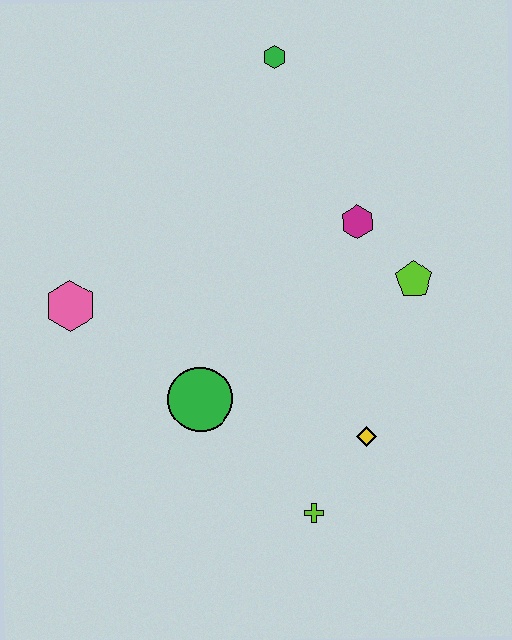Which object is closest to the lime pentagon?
The magenta hexagon is closest to the lime pentagon.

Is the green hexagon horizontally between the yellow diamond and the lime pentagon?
No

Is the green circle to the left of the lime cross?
Yes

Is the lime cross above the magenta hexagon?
No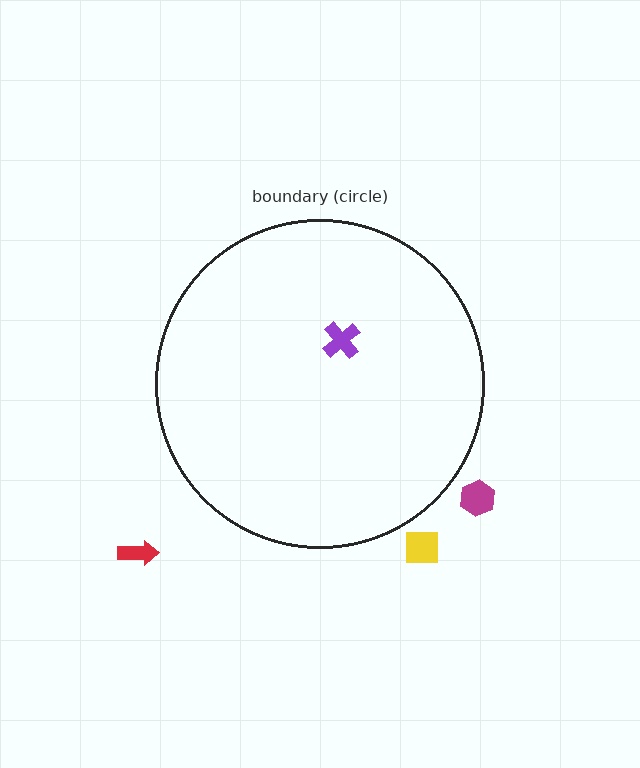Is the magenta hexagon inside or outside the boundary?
Outside.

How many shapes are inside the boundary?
1 inside, 3 outside.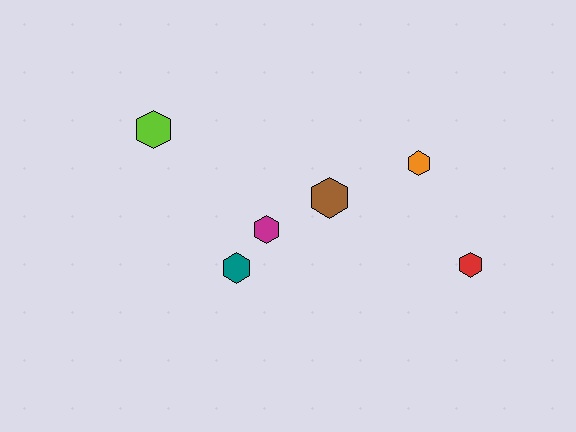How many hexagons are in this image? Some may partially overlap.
There are 6 hexagons.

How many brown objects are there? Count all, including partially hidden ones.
There is 1 brown object.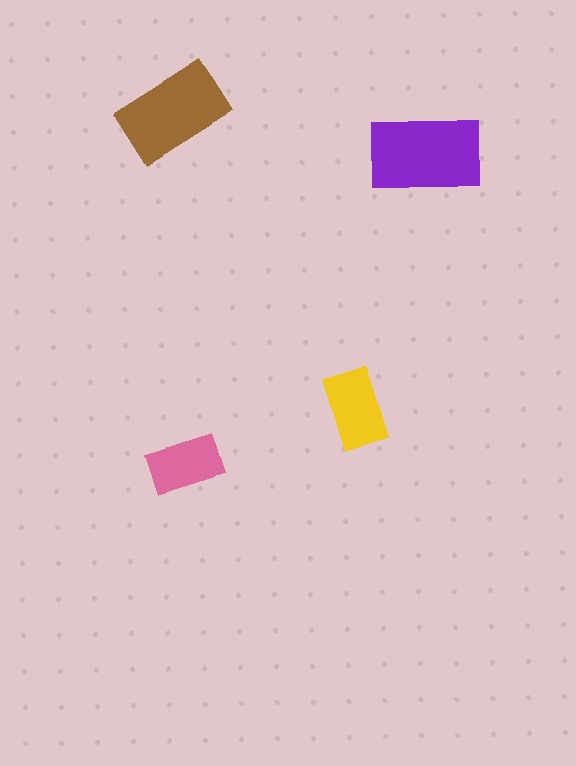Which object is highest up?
The brown rectangle is topmost.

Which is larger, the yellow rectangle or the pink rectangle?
The yellow one.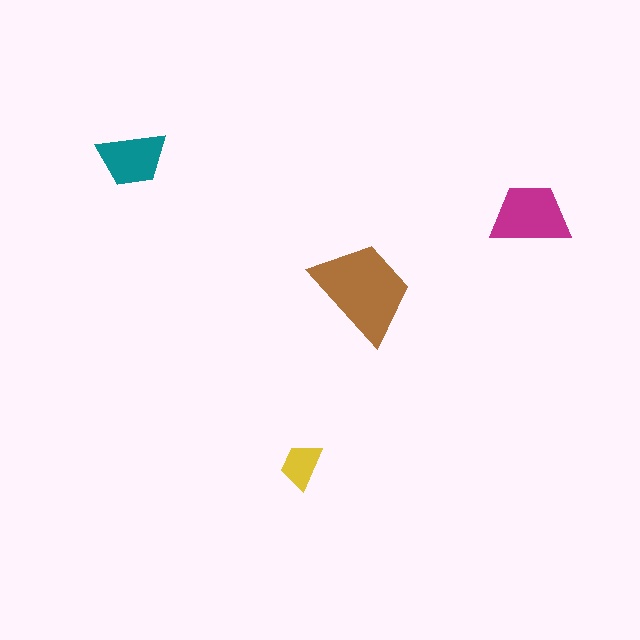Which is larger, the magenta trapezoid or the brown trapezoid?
The brown one.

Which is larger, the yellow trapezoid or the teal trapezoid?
The teal one.